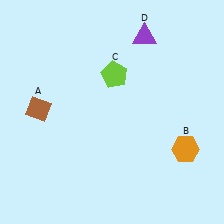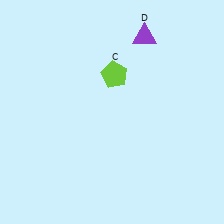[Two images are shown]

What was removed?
The orange hexagon (B), the brown diamond (A) were removed in Image 2.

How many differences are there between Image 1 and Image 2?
There are 2 differences between the two images.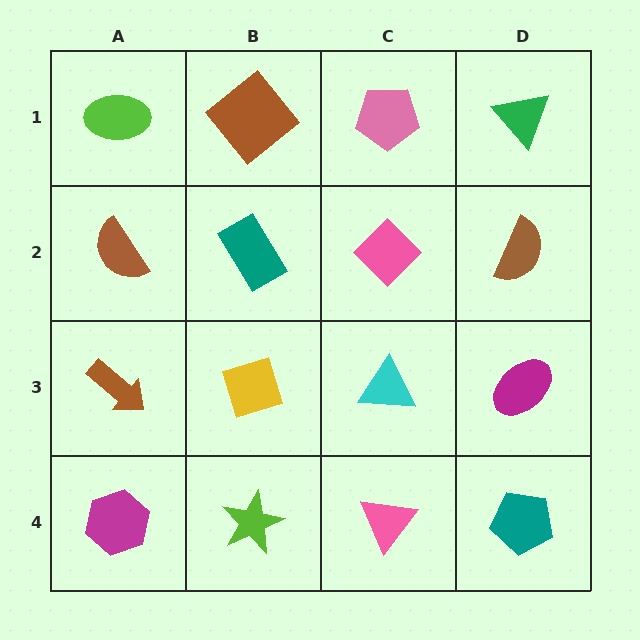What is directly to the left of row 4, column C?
A lime star.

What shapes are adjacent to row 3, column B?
A teal rectangle (row 2, column B), a lime star (row 4, column B), a brown arrow (row 3, column A), a cyan triangle (row 3, column C).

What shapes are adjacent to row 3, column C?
A pink diamond (row 2, column C), a pink triangle (row 4, column C), a yellow diamond (row 3, column B), a magenta ellipse (row 3, column D).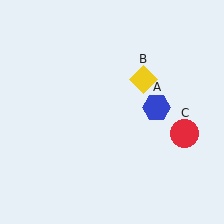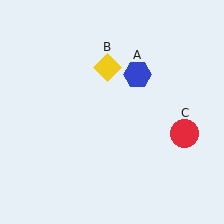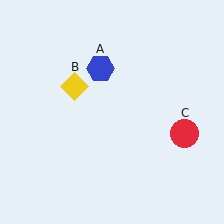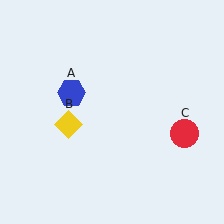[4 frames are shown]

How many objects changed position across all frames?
2 objects changed position: blue hexagon (object A), yellow diamond (object B).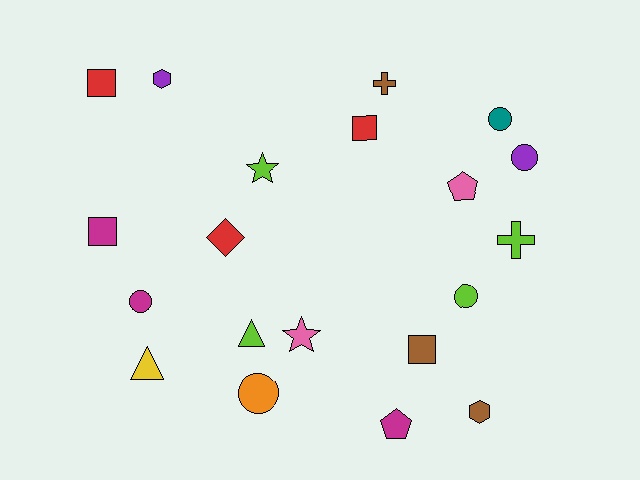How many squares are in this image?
There are 4 squares.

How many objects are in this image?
There are 20 objects.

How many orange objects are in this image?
There is 1 orange object.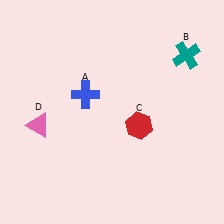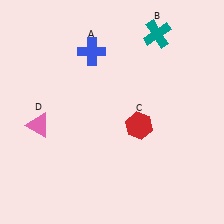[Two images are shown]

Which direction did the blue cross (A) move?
The blue cross (A) moved up.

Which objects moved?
The objects that moved are: the blue cross (A), the teal cross (B).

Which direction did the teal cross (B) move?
The teal cross (B) moved left.